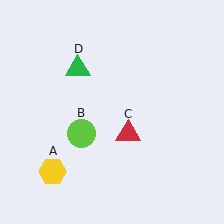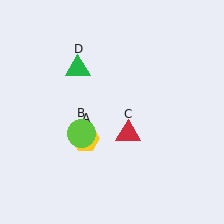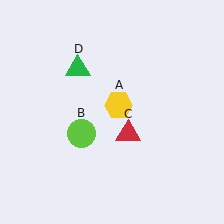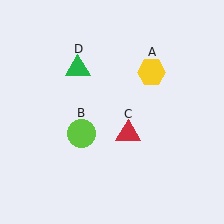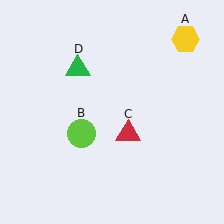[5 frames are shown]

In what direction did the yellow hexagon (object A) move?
The yellow hexagon (object A) moved up and to the right.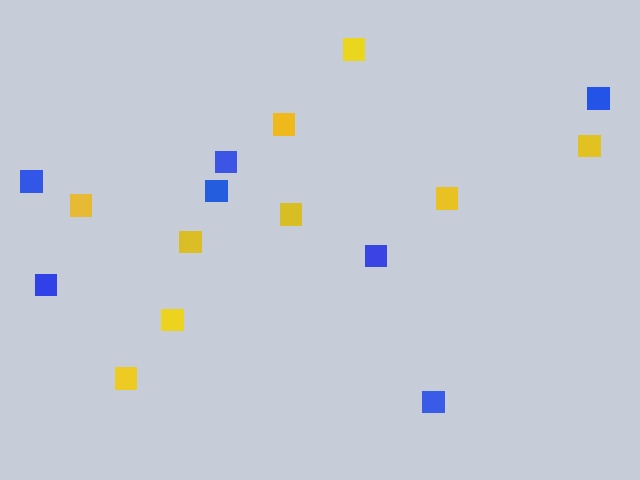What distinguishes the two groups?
There are 2 groups: one group of yellow squares (9) and one group of blue squares (7).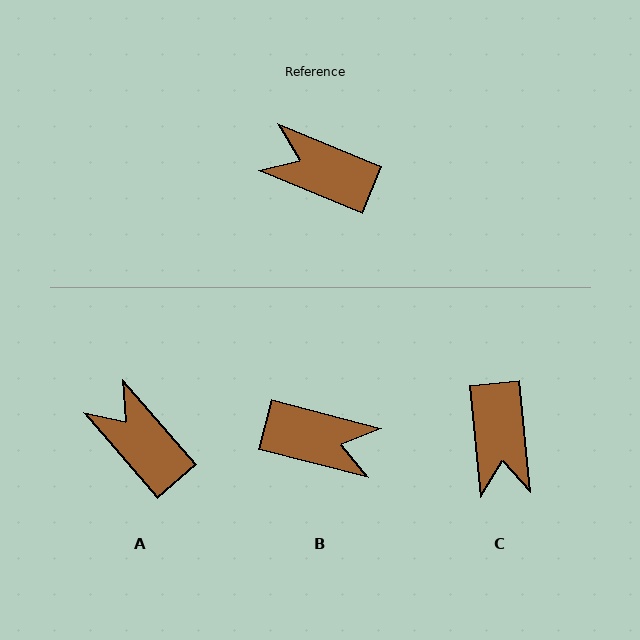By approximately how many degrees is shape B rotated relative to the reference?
Approximately 172 degrees clockwise.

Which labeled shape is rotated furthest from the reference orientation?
B, about 172 degrees away.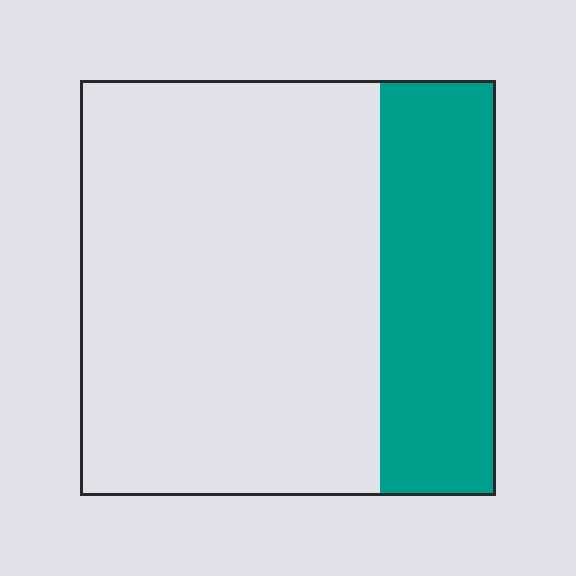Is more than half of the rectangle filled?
No.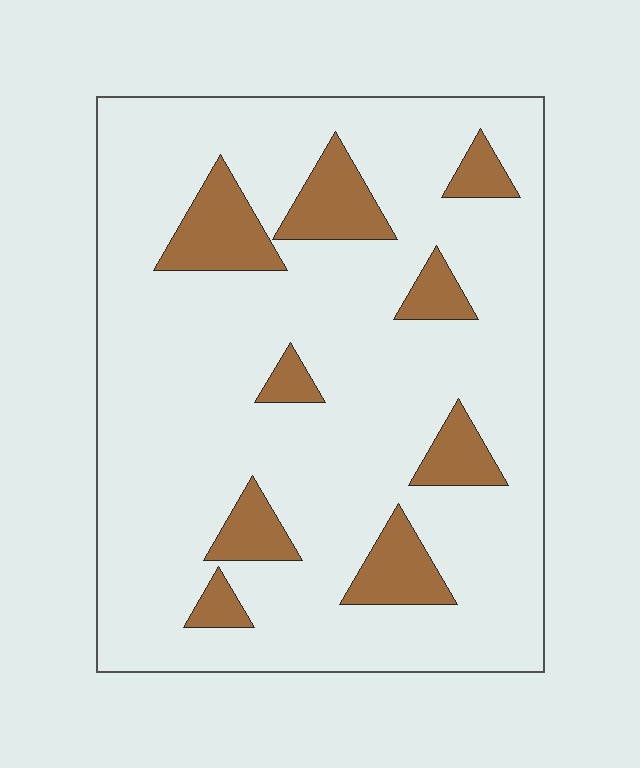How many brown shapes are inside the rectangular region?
9.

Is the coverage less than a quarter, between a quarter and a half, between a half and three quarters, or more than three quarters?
Less than a quarter.